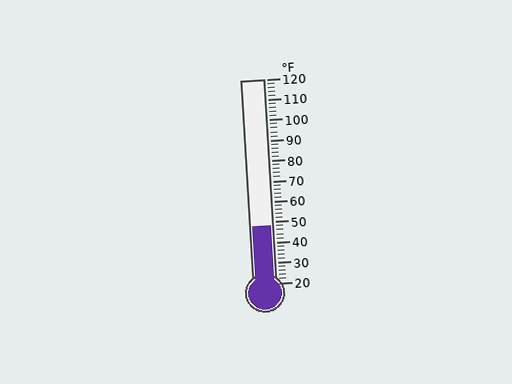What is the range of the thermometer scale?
The thermometer scale ranges from 20°F to 120°F.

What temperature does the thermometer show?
The thermometer shows approximately 48°F.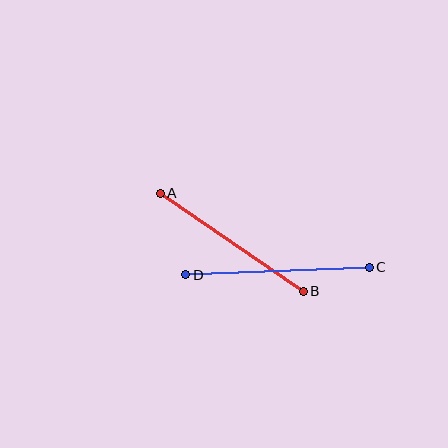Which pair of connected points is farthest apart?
Points C and D are farthest apart.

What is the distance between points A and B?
The distance is approximately 173 pixels.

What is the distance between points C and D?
The distance is approximately 183 pixels.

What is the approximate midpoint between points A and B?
The midpoint is at approximately (232, 242) pixels.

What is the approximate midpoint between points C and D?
The midpoint is at approximately (277, 271) pixels.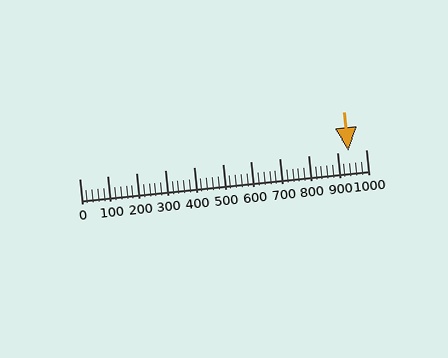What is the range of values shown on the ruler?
The ruler shows values from 0 to 1000.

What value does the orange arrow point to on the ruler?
The orange arrow points to approximately 940.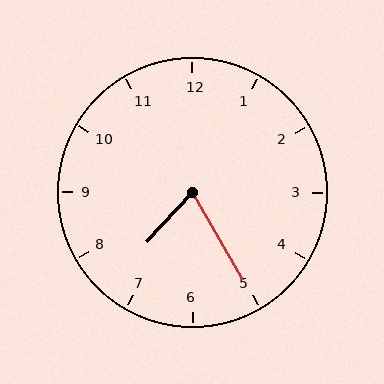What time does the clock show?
7:25.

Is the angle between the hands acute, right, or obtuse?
It is acute.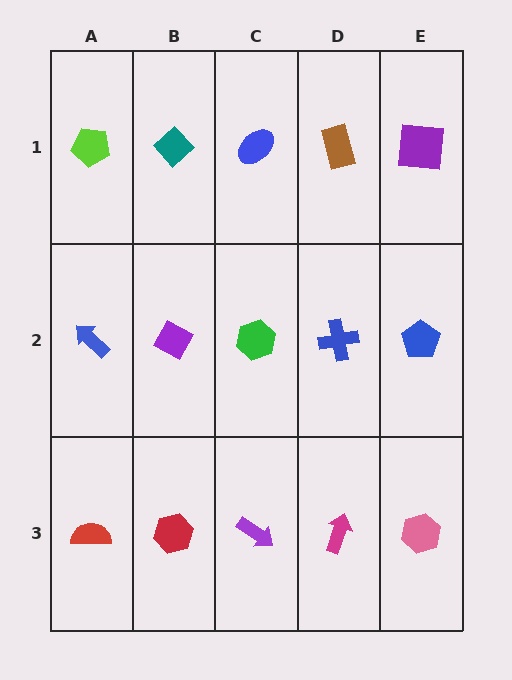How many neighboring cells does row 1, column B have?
3.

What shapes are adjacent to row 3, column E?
A blue pentagon (row 2, column E), a magenta arrow (row 3, column D).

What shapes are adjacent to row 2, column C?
A blue ellipse (row 1, column C), a purple arrow (row 3, column C), a purple diamond (row 2, column B), a blue cross (row 2, column D).